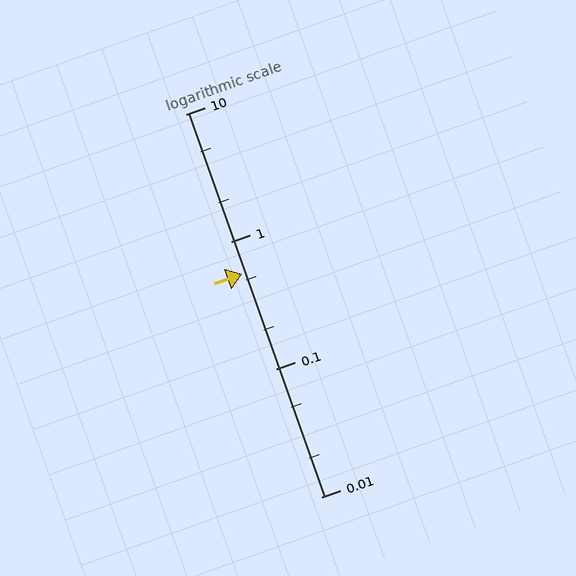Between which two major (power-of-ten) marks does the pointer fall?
The pointer is between 0.1 and 1.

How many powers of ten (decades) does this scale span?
The scale spans 3 decades, from 0.01 to 10.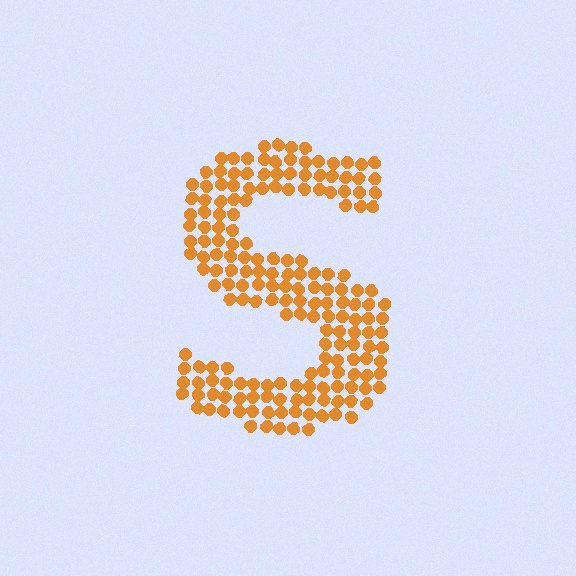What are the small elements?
The small elements are circles.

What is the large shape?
The large shape is the letter S.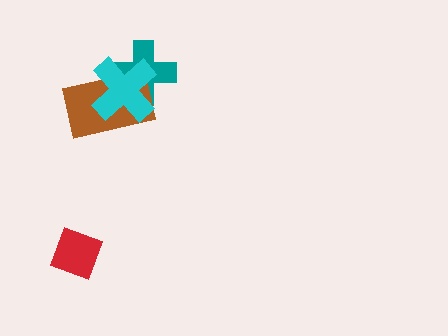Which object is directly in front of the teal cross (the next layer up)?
The brown rectangle is directly in front of the teal cross.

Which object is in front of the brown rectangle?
The cyan cross is in front of the brown rectangle.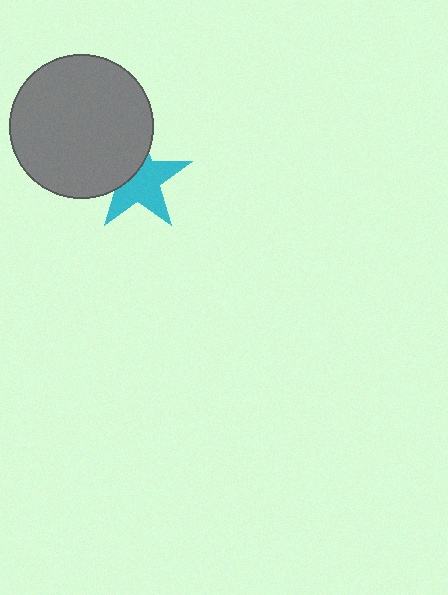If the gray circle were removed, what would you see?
You would see the complete cyan star.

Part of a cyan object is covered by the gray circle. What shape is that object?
It is a star.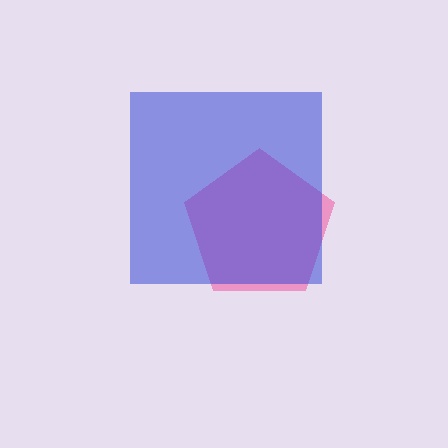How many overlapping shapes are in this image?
There are 2 overlapping shapes in the image.